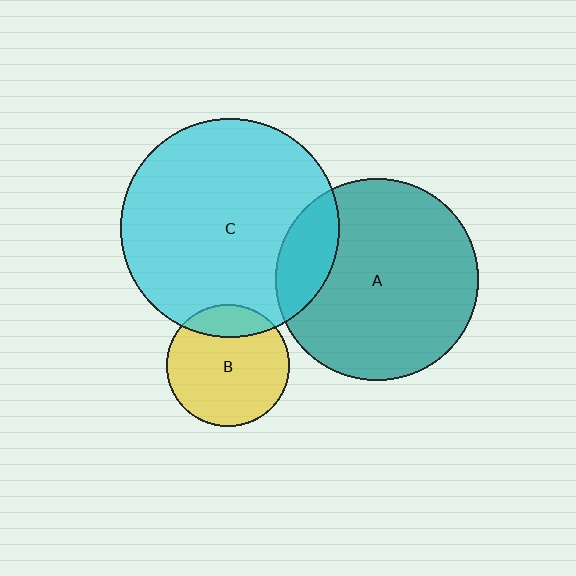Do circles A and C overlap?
Yes.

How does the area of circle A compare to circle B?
Approximately 2.7 times.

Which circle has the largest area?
Circle C (cyan).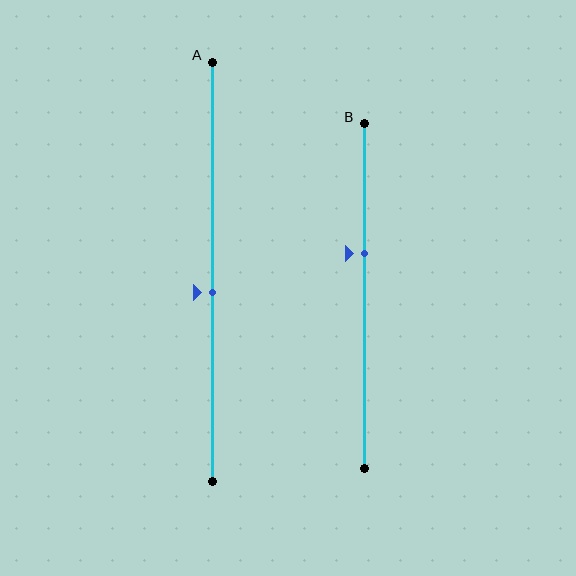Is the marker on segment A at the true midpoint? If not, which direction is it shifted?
No, the marker on segment A is shifted downward by about 5% of the segment length.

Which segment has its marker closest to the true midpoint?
Segment A has its marker closest to the true midpoint.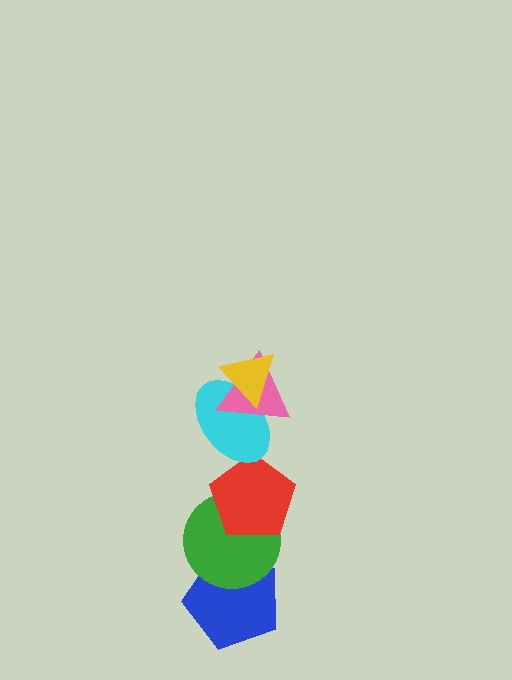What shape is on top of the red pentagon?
The cyan ellipse is on top of the red pentagon.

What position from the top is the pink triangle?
The pink triangle is 2nd from the top.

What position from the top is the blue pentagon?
The blue pentagon is 6th from the top.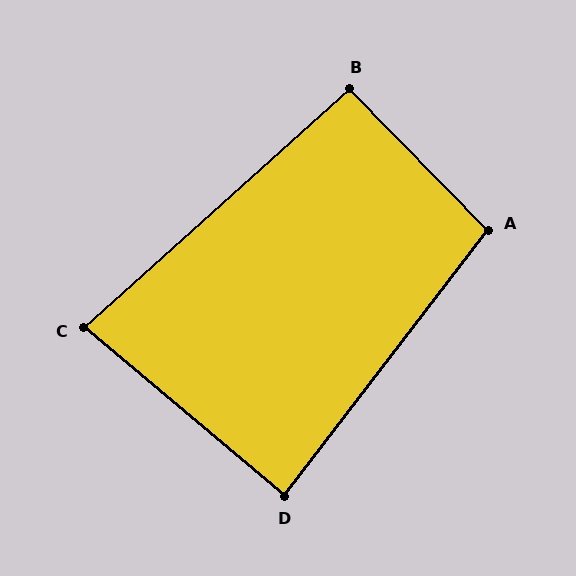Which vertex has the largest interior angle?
A, at approximately 98 degrees.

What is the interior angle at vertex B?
Approximately 93 degrees (approximately right).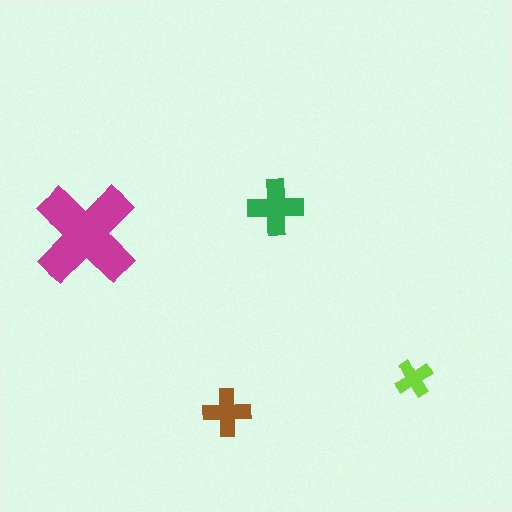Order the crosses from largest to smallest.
the magenta one, the green one, the brown one, the lime one.